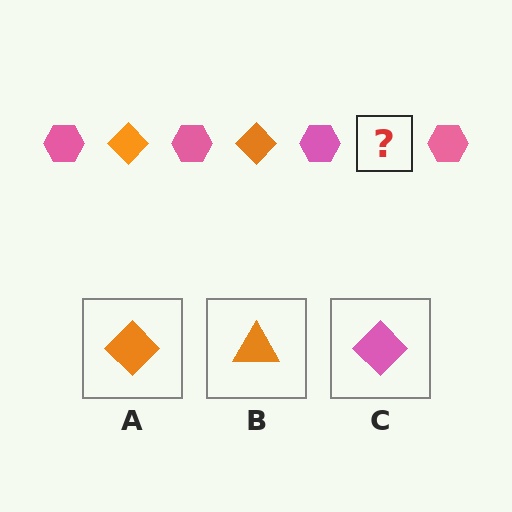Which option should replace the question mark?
Option A.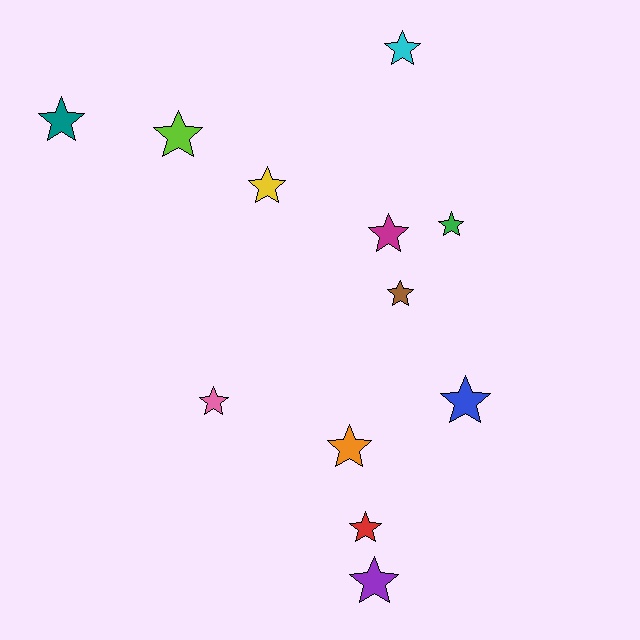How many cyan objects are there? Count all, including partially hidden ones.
There is 1 cyan object.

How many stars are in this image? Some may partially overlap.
There are 12 stars.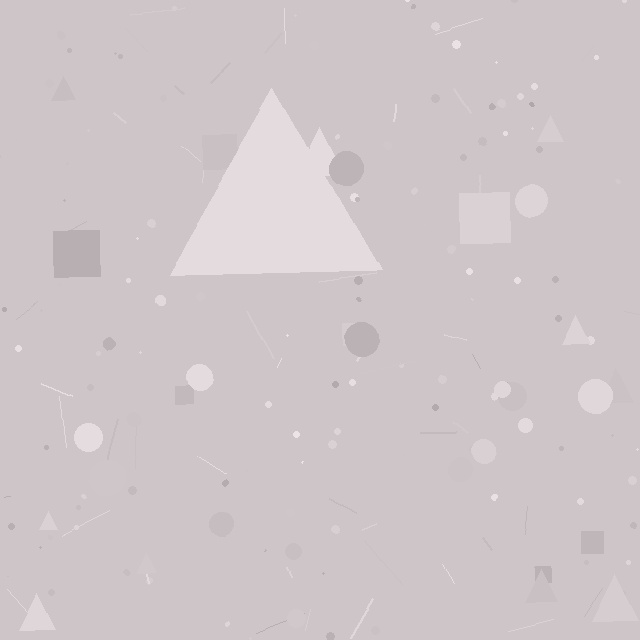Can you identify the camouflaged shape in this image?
The camouflaged shape is a triangle.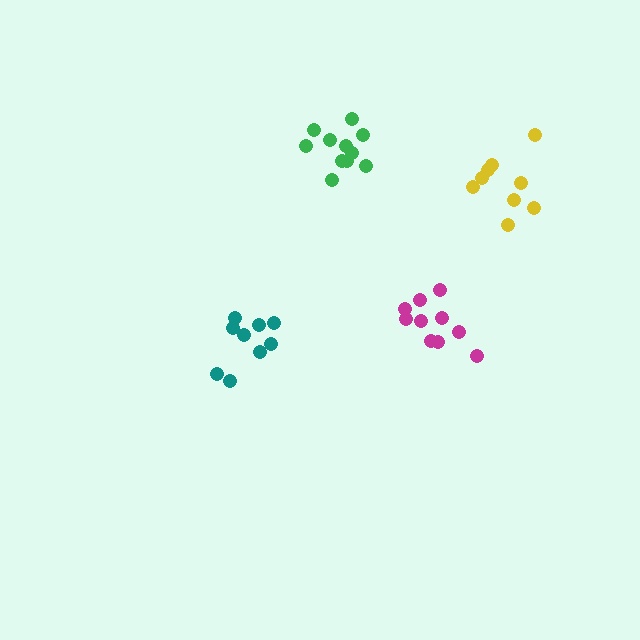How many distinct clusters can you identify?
There are 4 distinct clusters.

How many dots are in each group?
Group 1: 9 dots, Group 2: 10 dots, Group 3: 9 dots, Group 4: 11 dots (39 total).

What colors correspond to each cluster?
The clusters are colored: teal, magenta, yellow, green.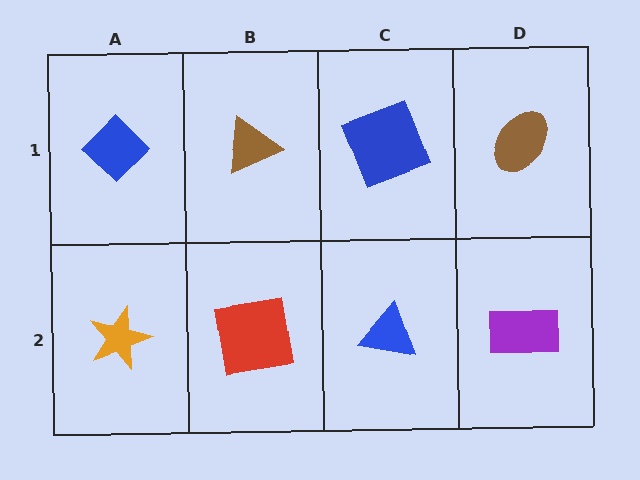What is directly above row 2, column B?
A brown triangle.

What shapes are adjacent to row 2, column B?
A brown triangle (row 1, column B), an orange star (row 2, column A), a blue triangle (row 2, column C).